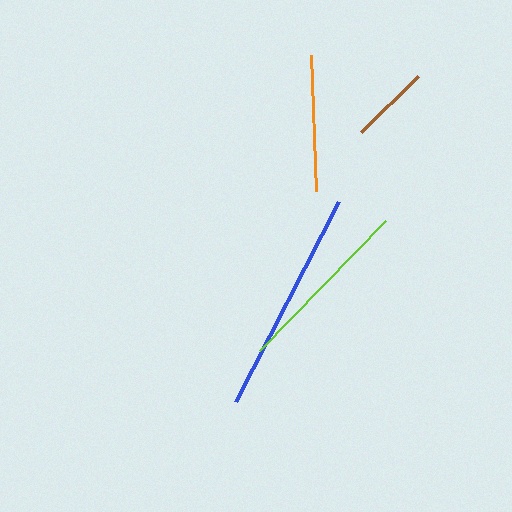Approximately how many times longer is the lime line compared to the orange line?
The lime line is approximately 1.3 times the length of the orange line.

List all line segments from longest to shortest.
From longest to shortest: blue, lime, orange, brown.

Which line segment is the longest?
The blue line is the longest at approximately 226 pixels.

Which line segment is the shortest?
The brown line is the shortest at approximately 80 pixels.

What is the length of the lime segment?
The lime segment is approximately 181 pixels long.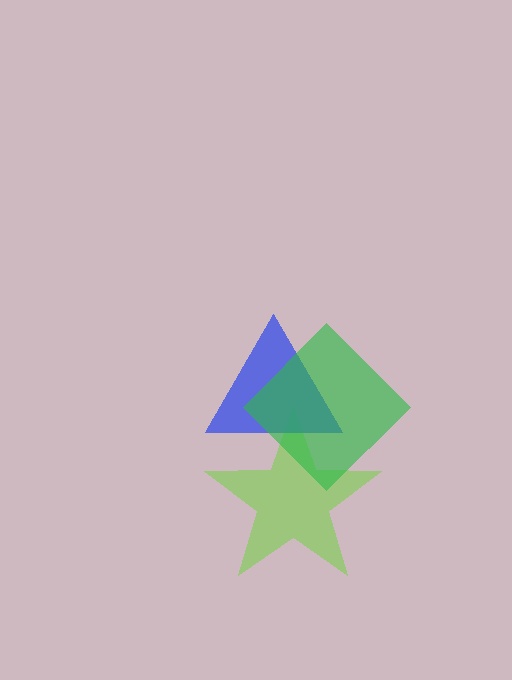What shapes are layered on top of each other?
The layered shapes are: a lime star, a blue triangle, a green diamond.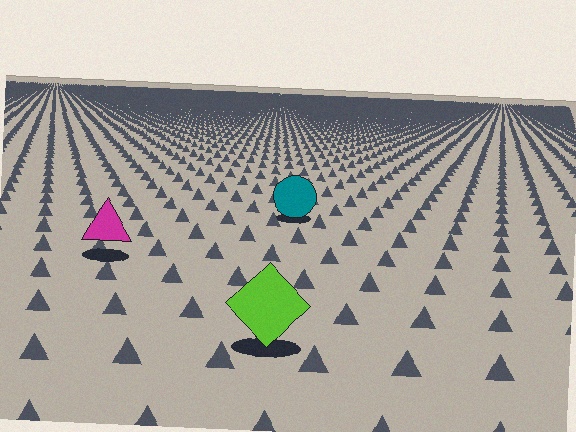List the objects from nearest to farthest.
From nearest to farthest: the lime diamond, the magenta triangle, the teal circle.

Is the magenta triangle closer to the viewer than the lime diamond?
No. The lime diamond is closer — you can tell from the texture gradient: the ground texture is coarser near it.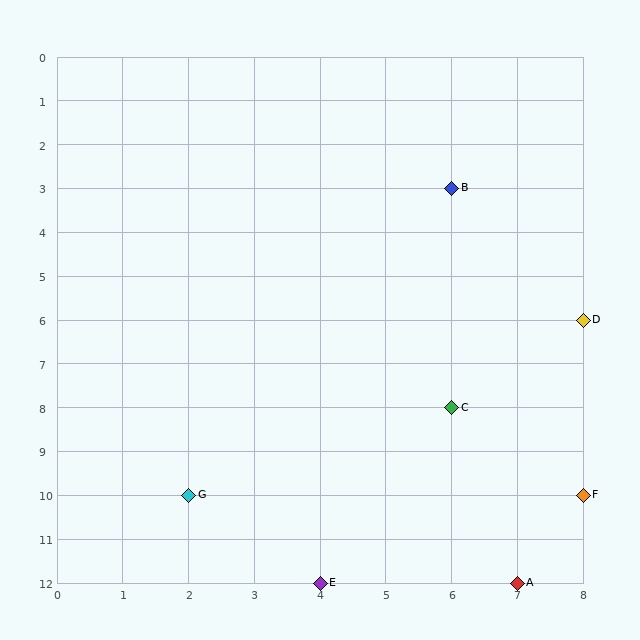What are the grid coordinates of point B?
Point B is at grid coordinates (6, 3).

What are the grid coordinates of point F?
Point F is at grid coordinates (8, 10).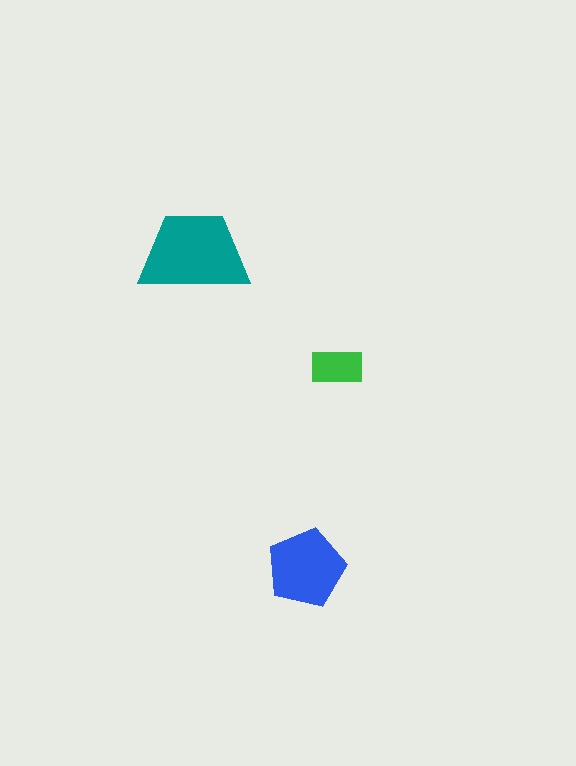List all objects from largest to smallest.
The teal trapezoid, the blue pentagon, the green rectangle.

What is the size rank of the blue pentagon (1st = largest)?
2nd.